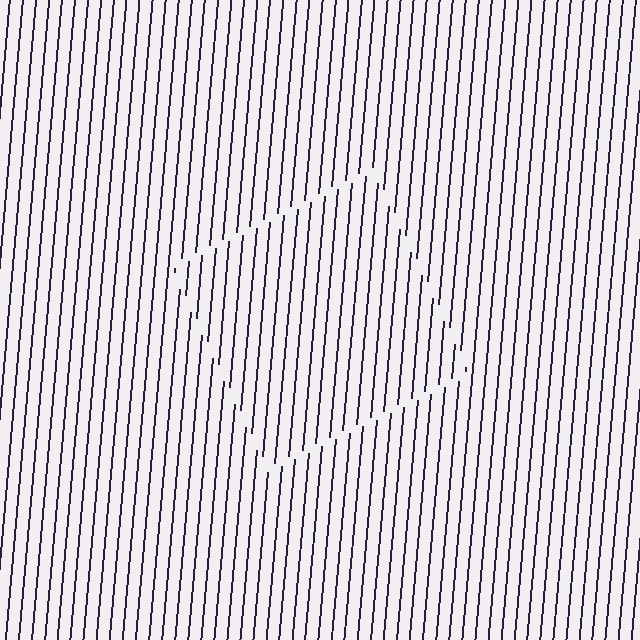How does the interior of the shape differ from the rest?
The interior of the shape contains the same grating, shifted by half a period — the contour is defined by the phase discontinuity where line-ends from the inner and outer gratings abut.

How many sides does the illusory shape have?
4 sides — the line-ends trace a square.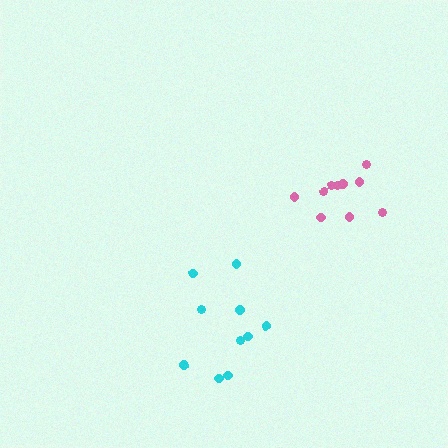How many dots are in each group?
Group 1: 10 dots, Group 2: 10 dots (20 total).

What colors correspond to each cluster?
The clusters are colored: cyan, pink.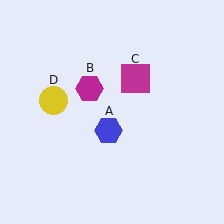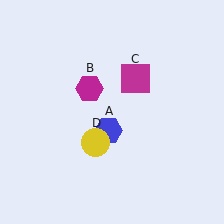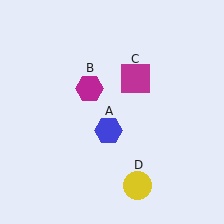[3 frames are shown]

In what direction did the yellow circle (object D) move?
The yellow circle (object D) moved down and to the right.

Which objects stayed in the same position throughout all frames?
Blue hexagon (object A) and magenta hexagon (object B) and magenta square (object C) remained stationary.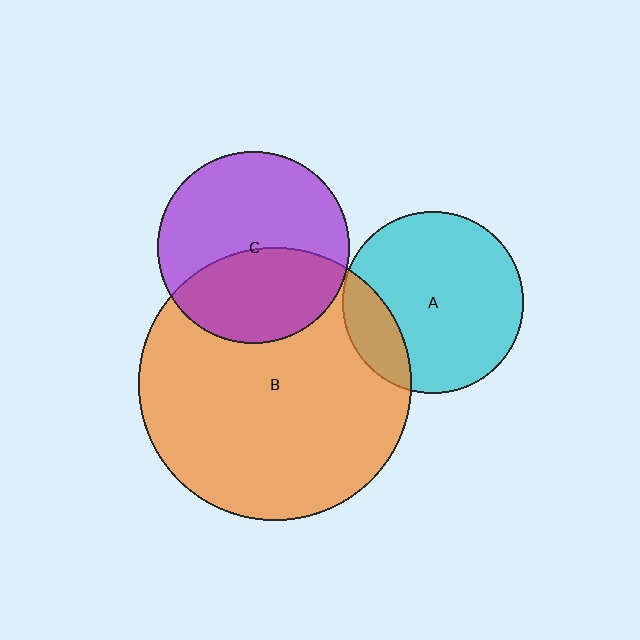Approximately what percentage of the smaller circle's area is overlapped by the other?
Approximately 40%.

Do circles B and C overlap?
Yes.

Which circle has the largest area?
Circle B (orange).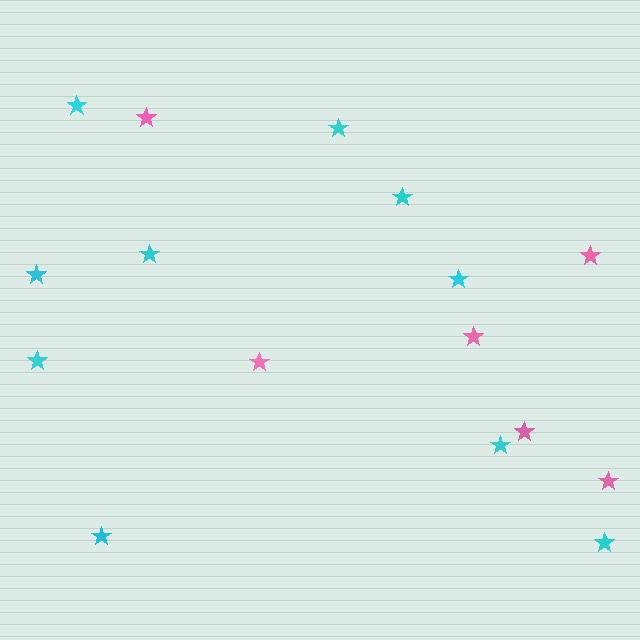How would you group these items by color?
There are 2 groups: one group of cyan stars (10) and one group of pink stars (6).